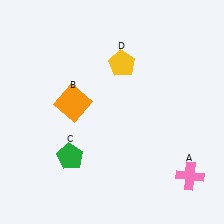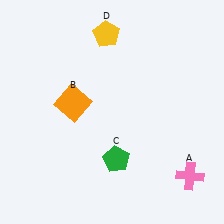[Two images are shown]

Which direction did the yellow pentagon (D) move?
The yellow pentagon (D) moved up.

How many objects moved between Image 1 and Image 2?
2 objects moved between the two images.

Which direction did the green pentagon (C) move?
The green pentagon (C) moved right.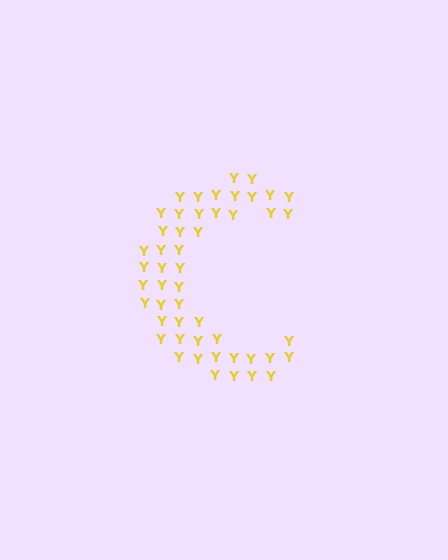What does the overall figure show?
The overall figure shows the letter C.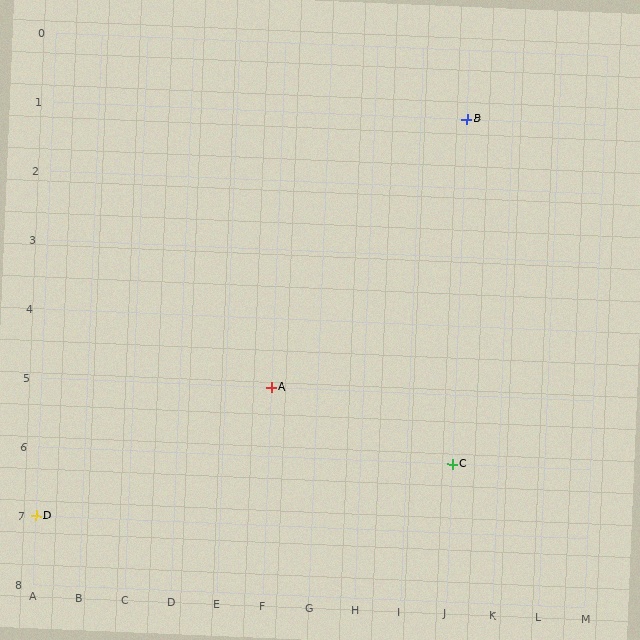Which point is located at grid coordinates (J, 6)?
Point C is at (J, 6).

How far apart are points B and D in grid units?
Points B and D are 9 columns and 6 rows apart (about 10.8 grid units diagonally).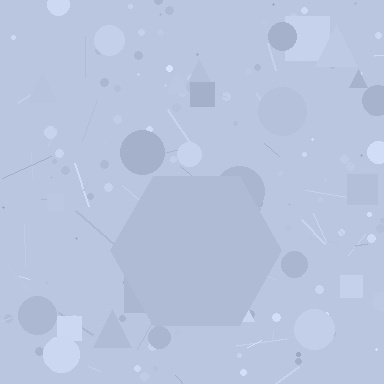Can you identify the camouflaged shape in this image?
The camouflaged shape is a hexagon.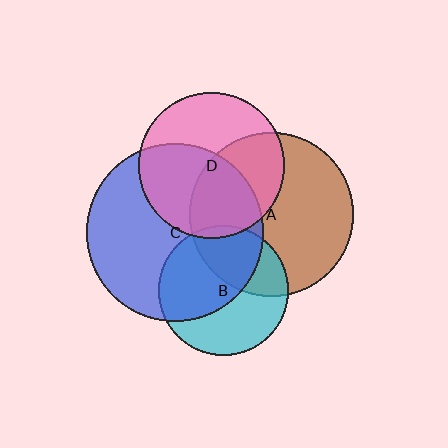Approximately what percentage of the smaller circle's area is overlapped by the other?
Approximately 35%.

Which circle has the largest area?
Circle C (blue).